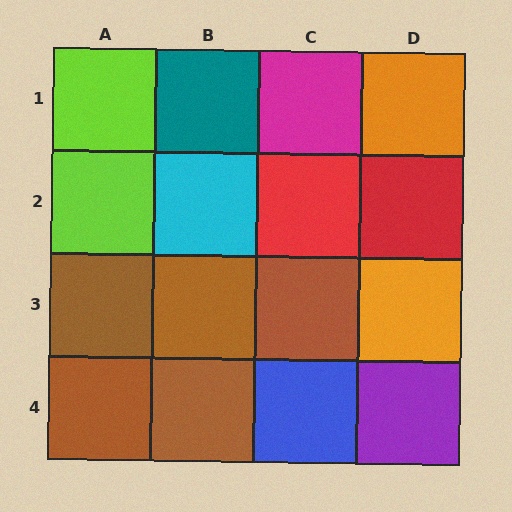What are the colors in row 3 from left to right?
Brown, brown, brown, orange.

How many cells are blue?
1 cell is blue.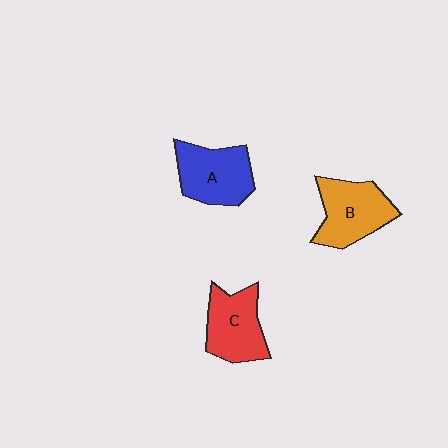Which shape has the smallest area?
Shape C (red).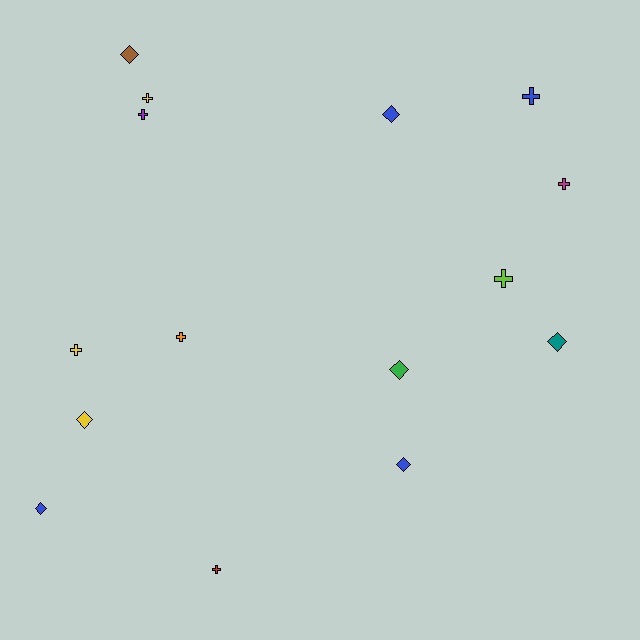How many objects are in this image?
There are 15 objects.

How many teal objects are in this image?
There is 1 teal object.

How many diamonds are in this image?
There are 7 diamonds.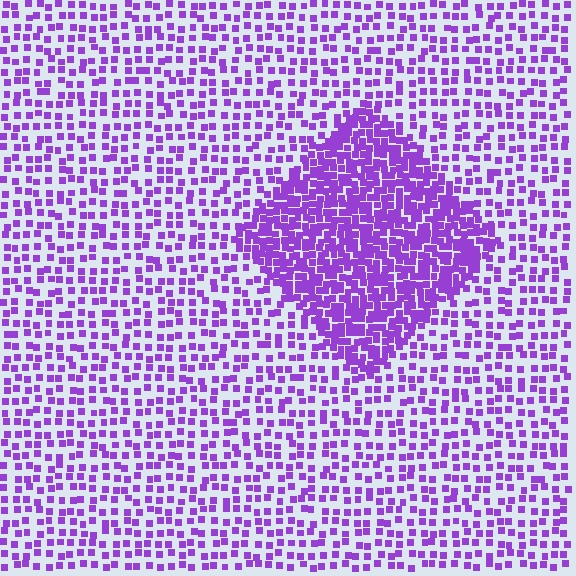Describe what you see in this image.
The image contains small purple elements arranged at two different densities. A diamond-shaped region is visible where the elements are more densely packed than the surrounding area.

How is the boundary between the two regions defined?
The boundary is defined by a change in element density (approximately 2.3x ratio). All elements are the same color, size, and shape.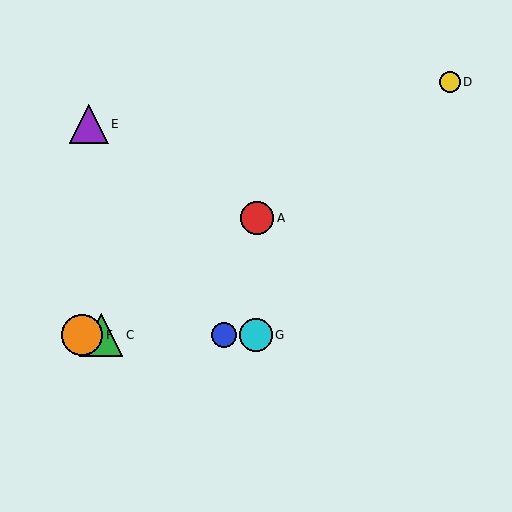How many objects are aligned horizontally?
4 objects (B, C, F, G) are aligned horizontally.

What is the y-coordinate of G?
Object G is at y≈335.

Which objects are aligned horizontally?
Objects B, C, F, G are aligned horizontally.